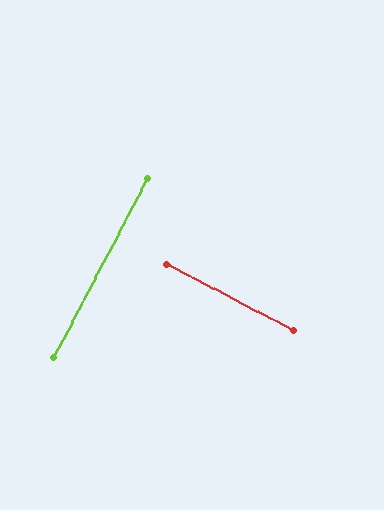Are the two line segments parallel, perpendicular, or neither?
Perpendicular — they meet at approximately 90°.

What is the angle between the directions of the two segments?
Approximately 90 degrees.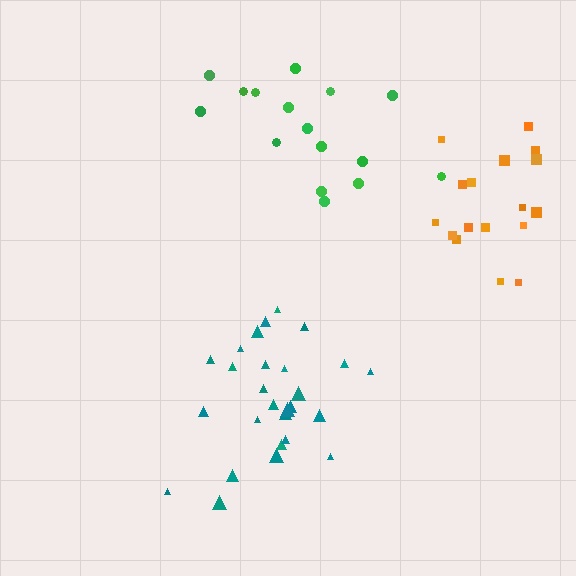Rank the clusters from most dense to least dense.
teal, orange, green.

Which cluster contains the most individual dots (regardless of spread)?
Teal (27).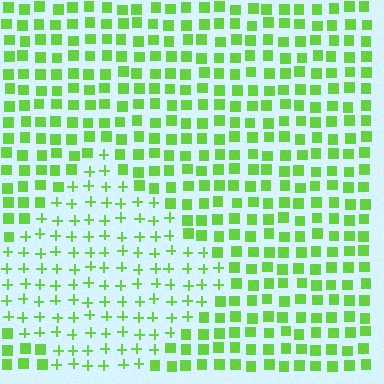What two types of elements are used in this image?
The image uses plus signs inside the diamond region and squares outside it.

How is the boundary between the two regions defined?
The boundary is defined by a change in element shape: plus signs inside vs. squares outside. All elements share the same color and spacing.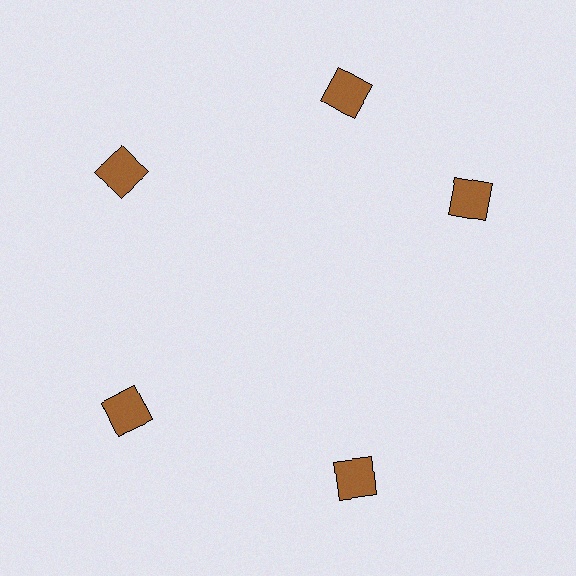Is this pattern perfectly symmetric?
No. The 5 brown squares are arranged in a ring, but one element near the 3 o'clock position is rotated out of alignment along the ring, breaking the 5-fold rotational symmetry.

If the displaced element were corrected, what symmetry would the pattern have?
It would have 5-fold rotational symmetry — the pattern would map onto itself every 72 degrees.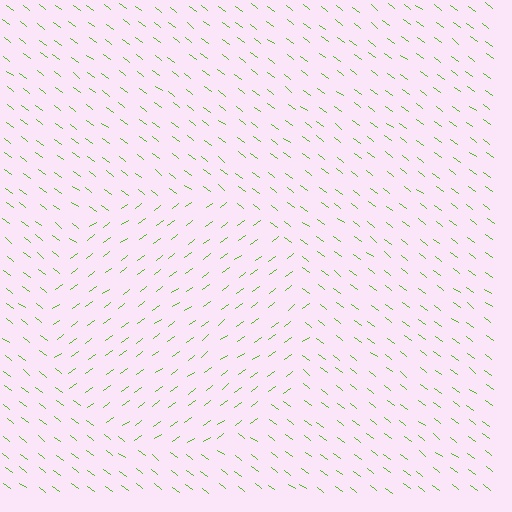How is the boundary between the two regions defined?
The boundary is defined purely by a change in line orientation (approximately 73 degrees difference). All lines are the same color and thickness.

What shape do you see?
I see a circle.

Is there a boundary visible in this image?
Yes, there is a texture boundary formed by a change in line orientation.